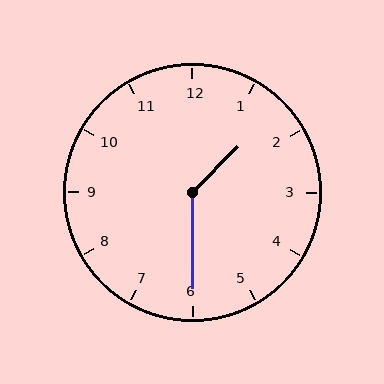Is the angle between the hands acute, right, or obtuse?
It is obtuse.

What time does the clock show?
1:30.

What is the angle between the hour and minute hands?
Approximately 135 degrees.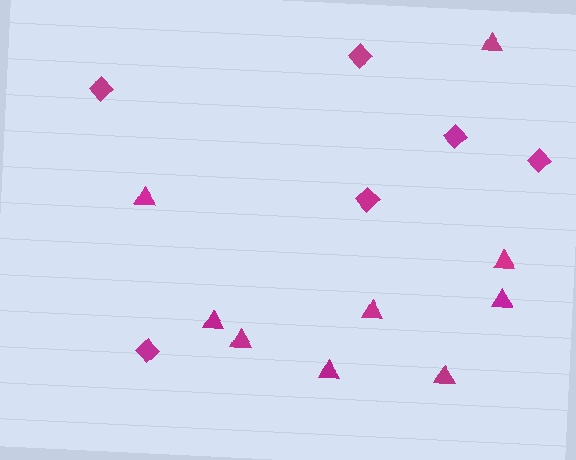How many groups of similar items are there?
There are 2 groups: one group of triangles (9) and one group of diamonds (6).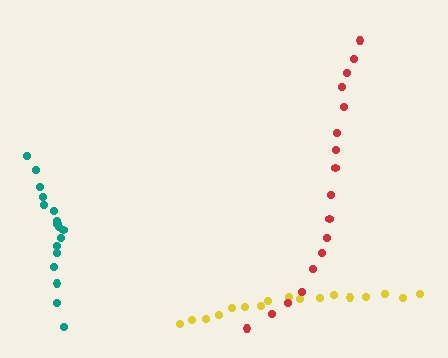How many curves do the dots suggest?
There are 3 distinct paths.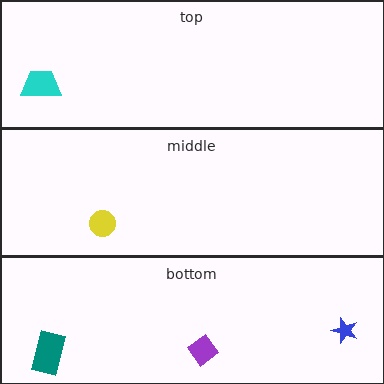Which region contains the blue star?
The bottom region.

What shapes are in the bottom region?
The purple diamond, the teal rectangle, the blue star.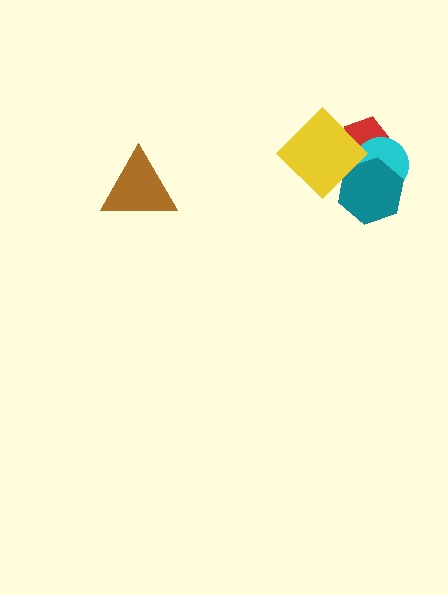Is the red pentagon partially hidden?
Yes, it is partially covered by another shape.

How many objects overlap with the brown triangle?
0 objects overlap with the brown triangle.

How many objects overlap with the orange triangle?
4 objects overlap with the orange triangle.